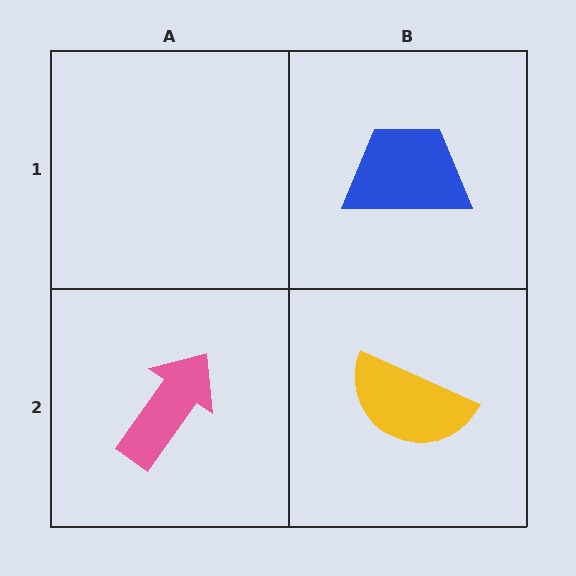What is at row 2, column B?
A yellow semicircle.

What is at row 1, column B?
A blue trapezoid.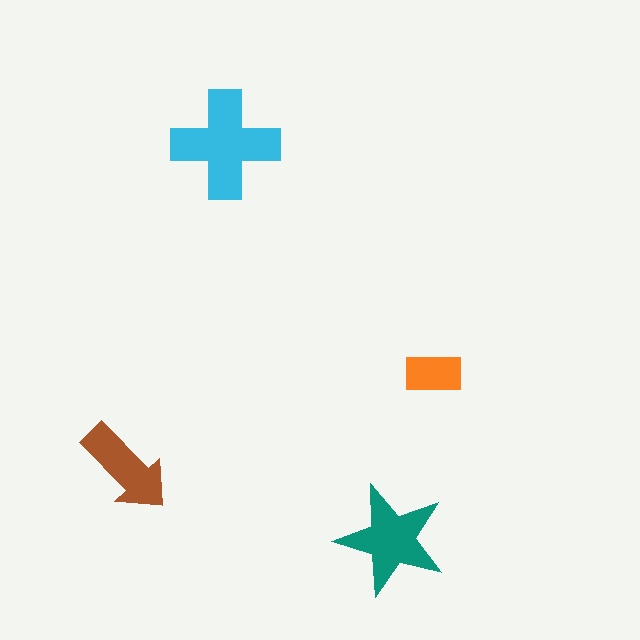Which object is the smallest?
The orange rectangle.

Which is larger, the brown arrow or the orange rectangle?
The brown arrow.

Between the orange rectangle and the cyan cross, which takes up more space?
The cyan cross.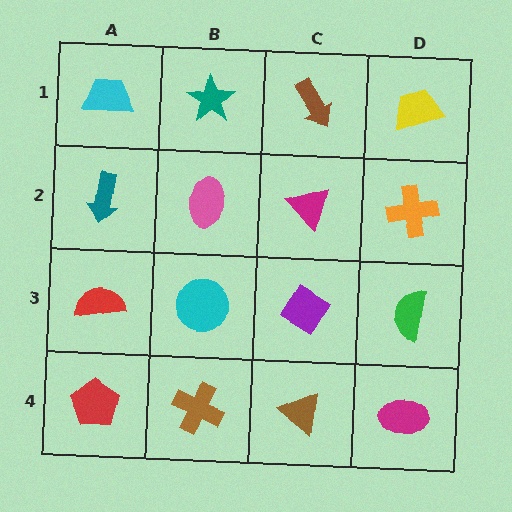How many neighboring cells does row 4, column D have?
2.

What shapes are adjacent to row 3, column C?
A magenta triangle (row 2, column C), a brown triangle (row 4, column C), a cyan circle (row 3, column B), a green semicircle (row 3, column D).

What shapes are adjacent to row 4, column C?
A purple diamond (row 3, column C), a brown cross (row 4, column B), a magenta ellipse (row 4, column D).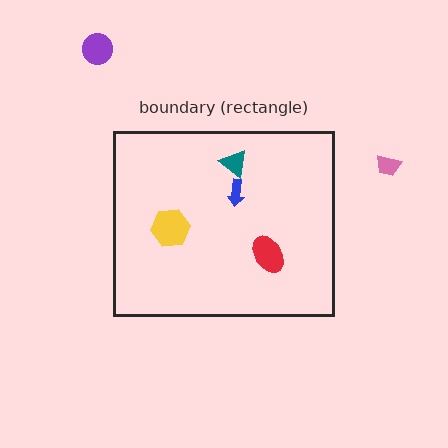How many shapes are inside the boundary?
4 inside, 2 outside.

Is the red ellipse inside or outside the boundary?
Inside.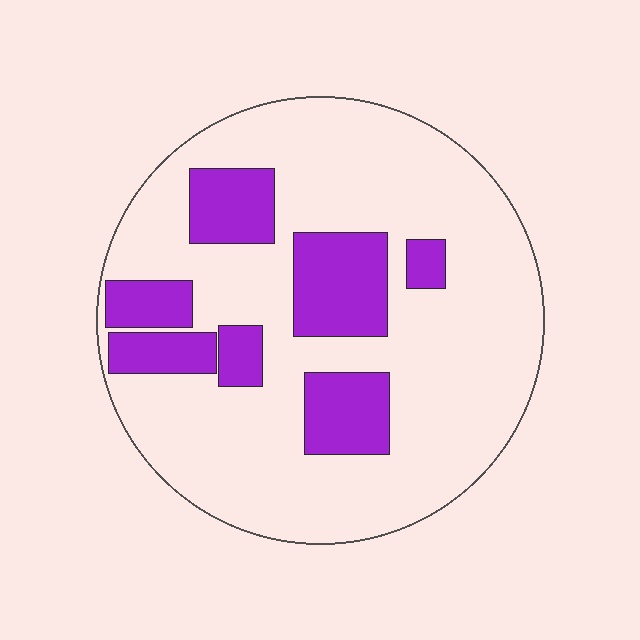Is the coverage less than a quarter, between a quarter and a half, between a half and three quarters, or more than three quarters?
Less than a quarter.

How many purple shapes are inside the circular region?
7.